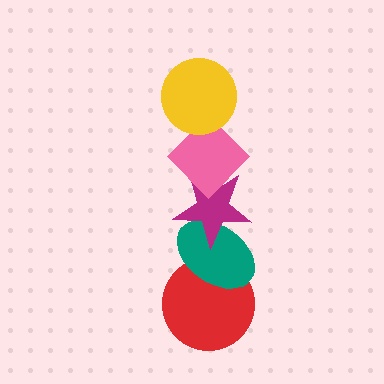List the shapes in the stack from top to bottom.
From top to bottom: the yellow circle, the pink diamond, the magenta star, the teal ellipse, the red circle.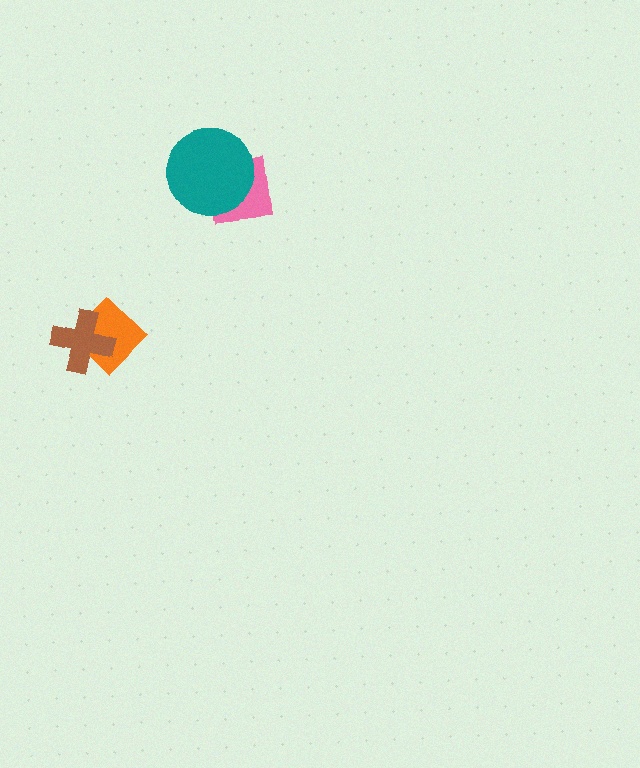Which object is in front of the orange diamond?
The brown cross is in front of the orange diamond.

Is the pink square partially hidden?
Yes, it is partially covered by another shape.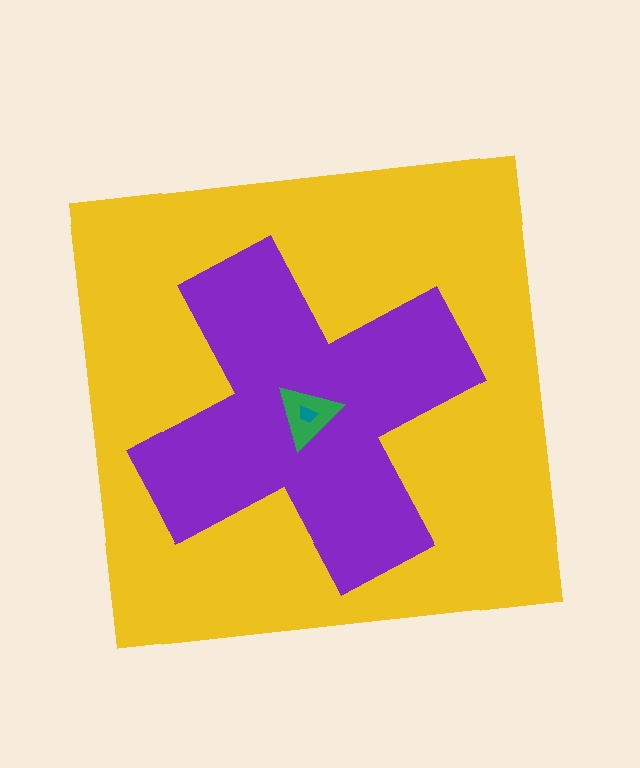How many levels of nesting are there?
4.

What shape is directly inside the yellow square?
The purple cross.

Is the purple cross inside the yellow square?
Yes.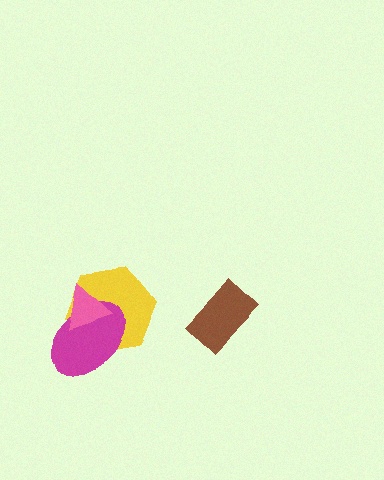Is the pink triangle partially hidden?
No, no other shape covers it.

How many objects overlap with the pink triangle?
2 objects overlap with the pink triangle.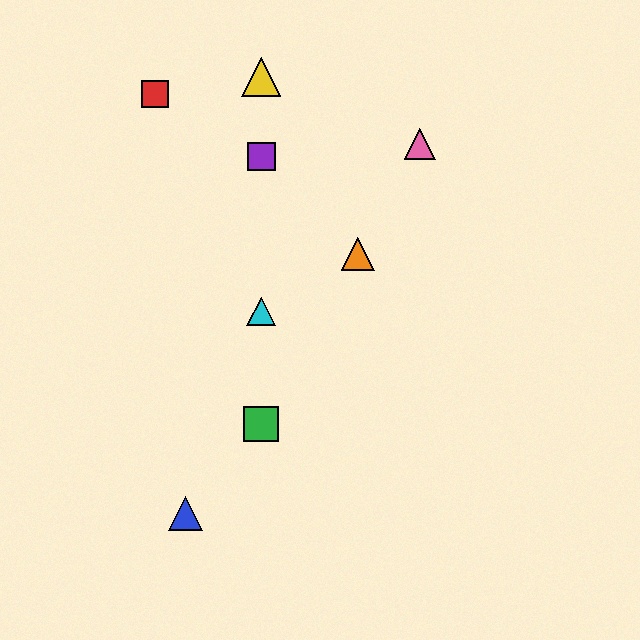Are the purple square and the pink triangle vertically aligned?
No, the purple square is at x≈261 and the pink triangle is at x≈420.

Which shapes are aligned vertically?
The green square, the yellow triangle, the purple square, the cyan triangle are aligned vertically.